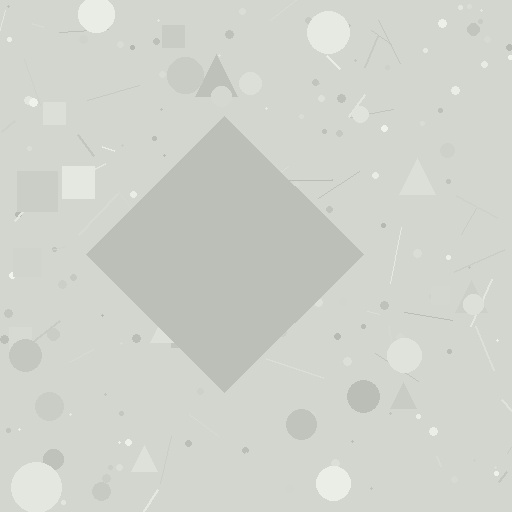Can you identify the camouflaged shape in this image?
The camouflaged shape is a diamond.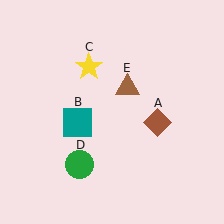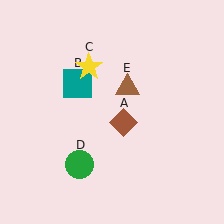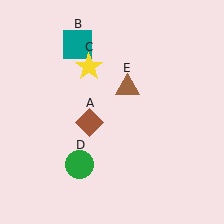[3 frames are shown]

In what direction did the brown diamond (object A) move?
The brown diamond (object A) moved left.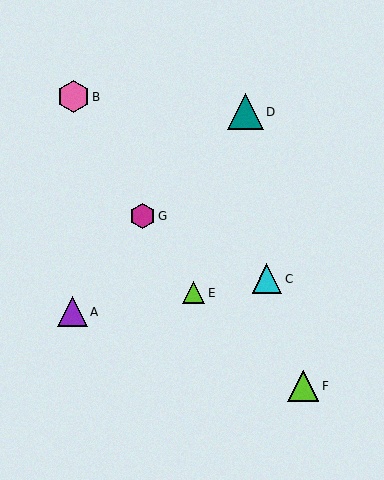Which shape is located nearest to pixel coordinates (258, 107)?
The teal triangle (labeled D) at (245, 112) is nearest to that location.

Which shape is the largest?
The teal triangle (labeled D) is the largest.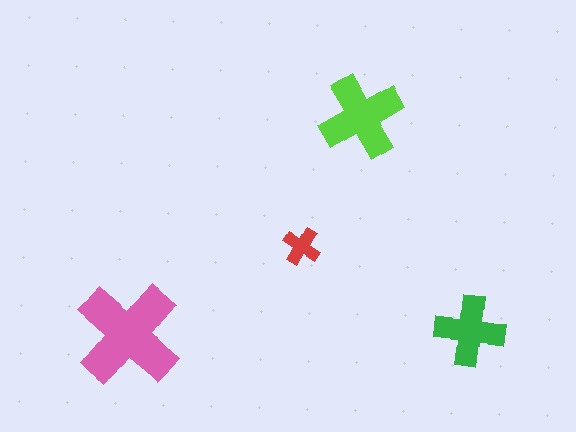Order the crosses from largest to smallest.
the pink one, the lime one, the green one, the red one.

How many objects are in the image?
There are 4 objects in the image.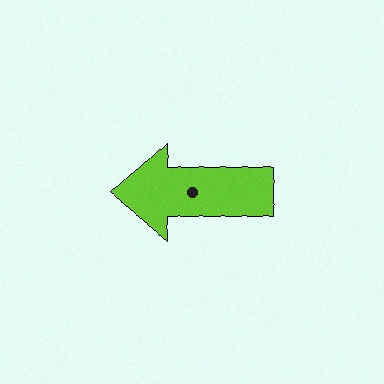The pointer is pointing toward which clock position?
Roughly 9 o'clock.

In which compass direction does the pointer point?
West.